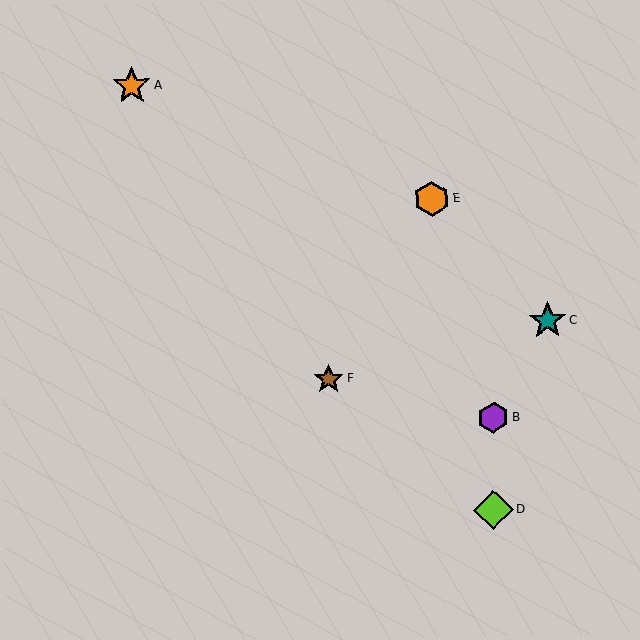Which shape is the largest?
The lime diamond (labeled D) is the largest.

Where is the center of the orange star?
The center of the orange star is at (132, 85).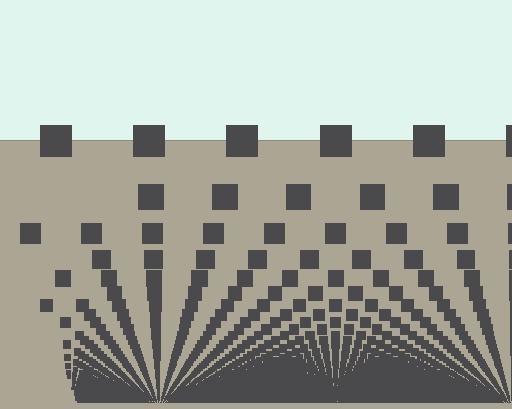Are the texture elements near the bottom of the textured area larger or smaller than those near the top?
Smaller. The gradient is inverted — elements near the bottom are smaller and denser.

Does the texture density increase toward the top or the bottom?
Density increases toward the bottom.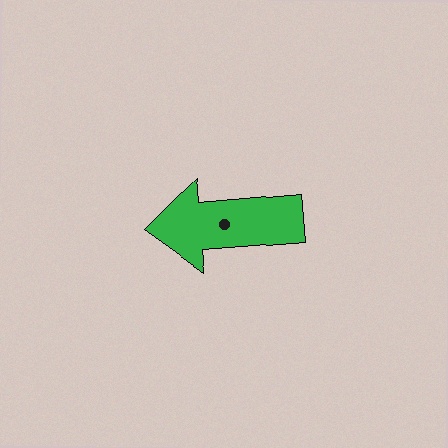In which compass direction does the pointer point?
West.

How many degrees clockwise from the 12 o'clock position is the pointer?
Approximately 265 degrees.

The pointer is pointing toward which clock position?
Roughly 9 o'clock.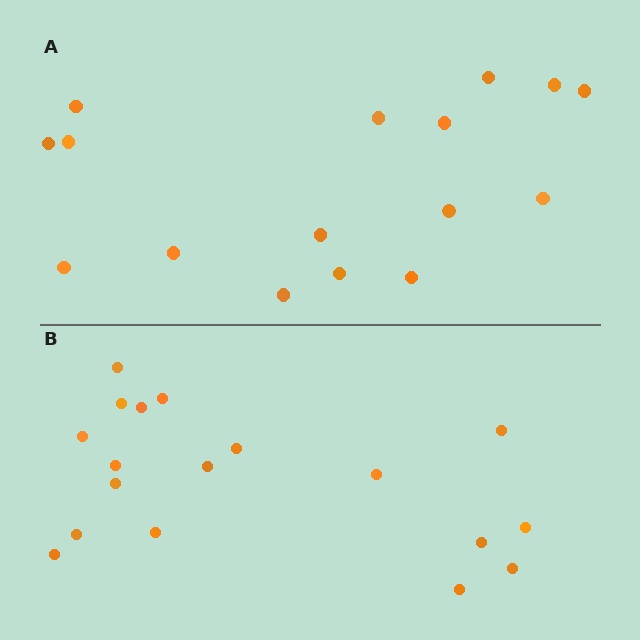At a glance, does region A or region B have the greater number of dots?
Region B (the bottom region) has more dots.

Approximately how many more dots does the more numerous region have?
Region B has just a few more — roughly 2 or 3 more dots than region A.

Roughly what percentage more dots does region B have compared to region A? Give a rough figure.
About 10% more.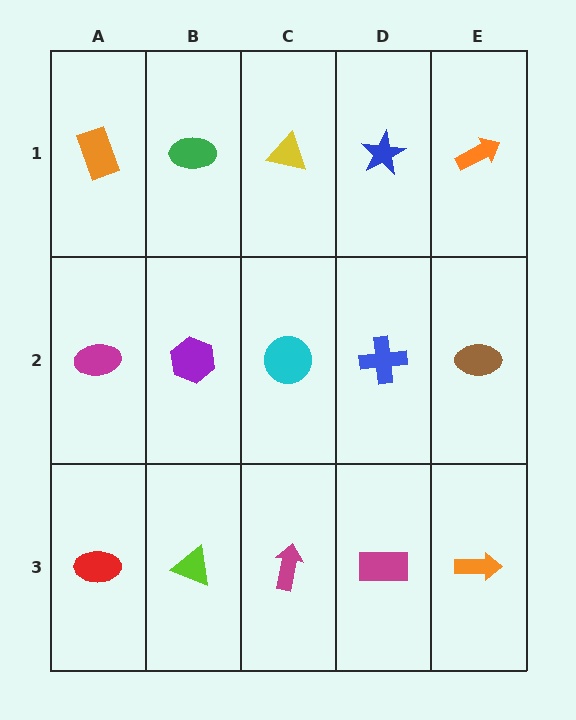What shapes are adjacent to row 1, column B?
A purple hexagon (row 2, column B), an orange rectangle (row 1, column A), a yellow triangle (row 1, column C).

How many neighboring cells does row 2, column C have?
4.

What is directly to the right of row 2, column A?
A purple hexagon.